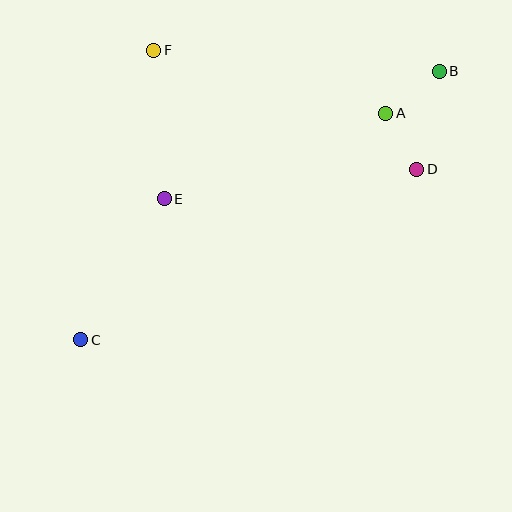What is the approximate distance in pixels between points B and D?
The distance between B and D is approximately 101 pixels.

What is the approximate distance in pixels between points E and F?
The distance between E and F is approximately 149 pixels.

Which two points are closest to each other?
Points A and D are closest to each other.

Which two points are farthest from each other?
Points B and C are farthest from each other.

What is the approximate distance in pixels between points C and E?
The distance between C and E is approximately 164 pixels.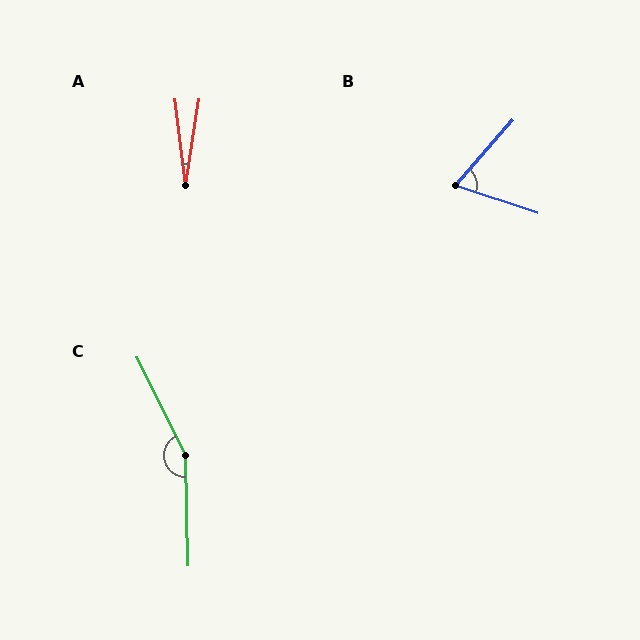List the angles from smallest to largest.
A (15°), B (67°), C (155°).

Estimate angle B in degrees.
Approximately 67 degrees.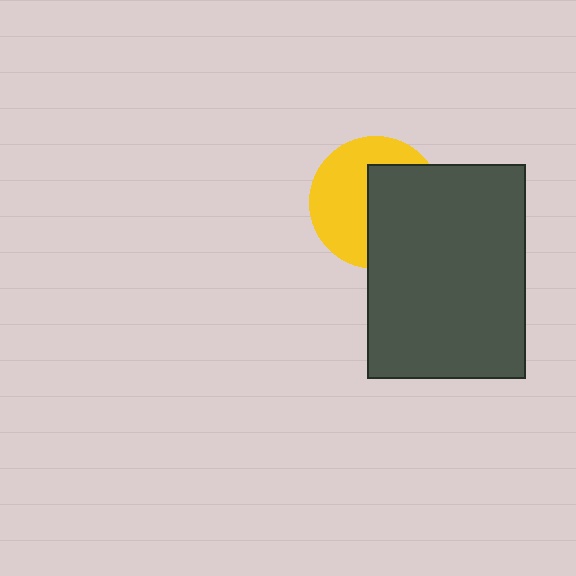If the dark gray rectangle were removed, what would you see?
You would see the complete yellow circle.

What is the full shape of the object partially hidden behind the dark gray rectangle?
The partially hidden object is a yellow circle.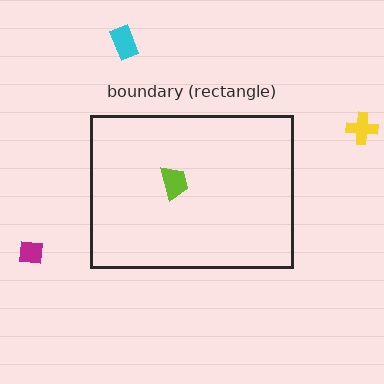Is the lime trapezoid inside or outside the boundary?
Inside.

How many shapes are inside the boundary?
1 inside, 3 outside.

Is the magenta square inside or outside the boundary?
Outside.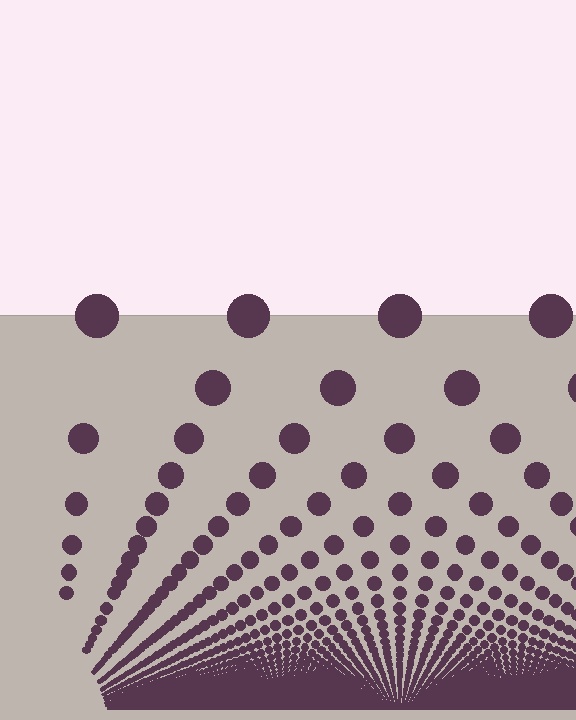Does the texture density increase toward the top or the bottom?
Density increases toward the bottom.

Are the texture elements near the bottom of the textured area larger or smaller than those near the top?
Smaller. The gradient is inverted — elements near the bottom are smaller and denser.